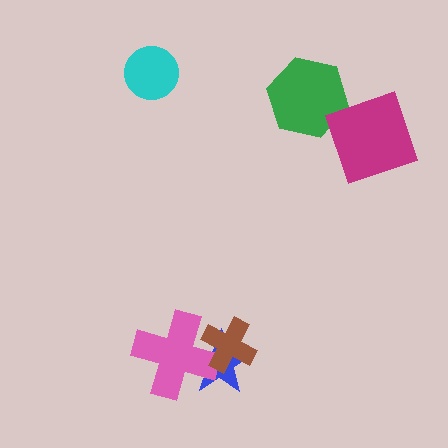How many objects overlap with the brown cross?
2 objects overlap with the brown cross.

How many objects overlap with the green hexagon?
0 objects overlap with the green hexagon.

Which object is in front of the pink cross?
The brown cross is in front of the pink cross.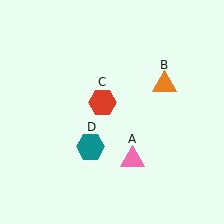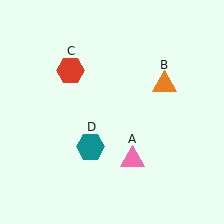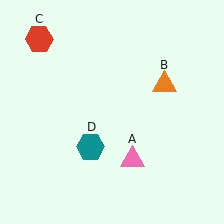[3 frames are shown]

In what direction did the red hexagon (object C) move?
The red hexagon (object C) moved up and to the left.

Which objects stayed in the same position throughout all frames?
Pink triangle (object A) and orange triangle (object B) and teal hexagon (object D) remained stationary.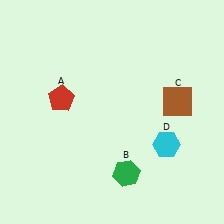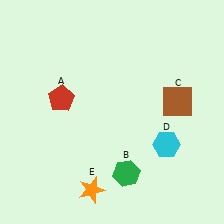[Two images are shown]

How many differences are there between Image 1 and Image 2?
There is 1 difference between the two images.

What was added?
An orange star (E) was added in Image 2.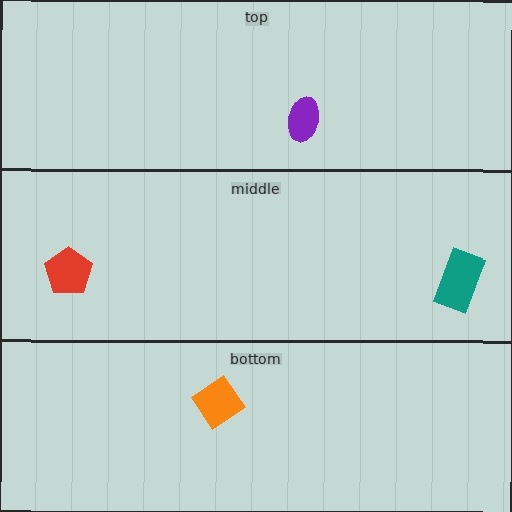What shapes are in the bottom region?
The orange diamond.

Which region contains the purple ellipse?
The top region.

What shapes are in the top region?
The purple ellipse.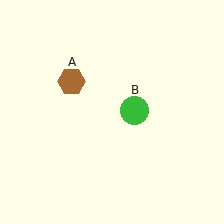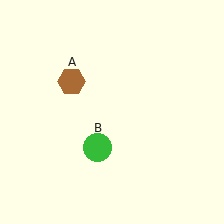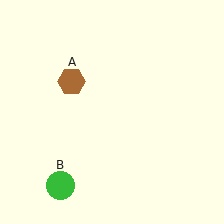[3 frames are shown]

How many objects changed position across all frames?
1 object changed position: green circle (object B).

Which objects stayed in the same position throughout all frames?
Brown hexagon (object A) remained stationary.